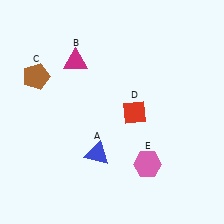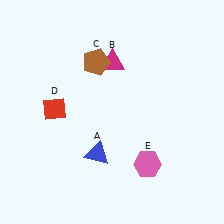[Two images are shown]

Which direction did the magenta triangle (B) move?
The magenta triangle (B) moved right.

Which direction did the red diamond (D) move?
The red diamond (D) moved left.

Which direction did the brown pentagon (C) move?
The brown pentagon (C) moved right.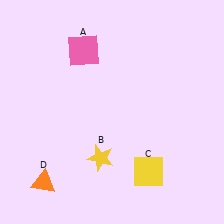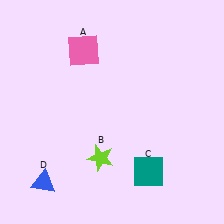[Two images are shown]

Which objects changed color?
B changed from yellow to lime. C changed from yellow to teal. D changed from orange to blue.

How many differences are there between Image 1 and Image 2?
There are 3 differences between the two images.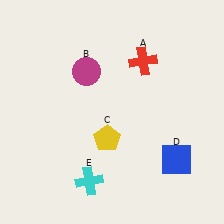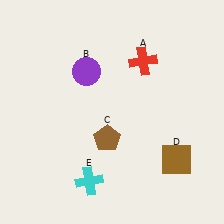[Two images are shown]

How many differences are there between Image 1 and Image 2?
There are 3 differences between the two images.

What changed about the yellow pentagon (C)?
In Image 1, C is yellow. In Image 2, it changed to brown.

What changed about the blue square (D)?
In Image 1, D is blue. In Image 2, it changed to brown.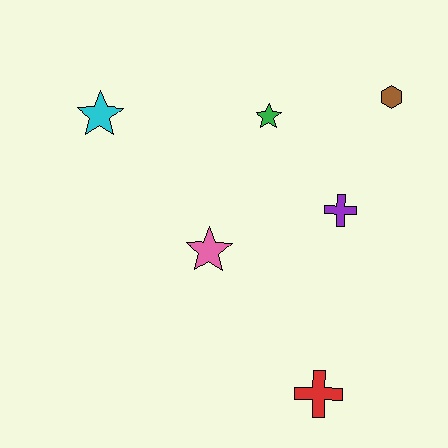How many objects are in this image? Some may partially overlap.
There are 6 objects.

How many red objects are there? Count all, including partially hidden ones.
There is 1 red object.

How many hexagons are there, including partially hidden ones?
There is 1 hexagon.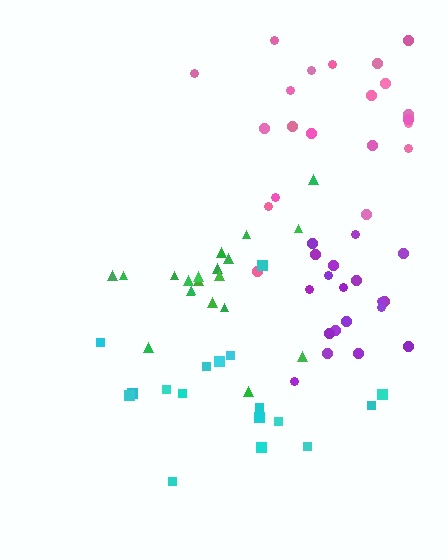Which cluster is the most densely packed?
Purple.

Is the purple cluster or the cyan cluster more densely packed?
Purple.